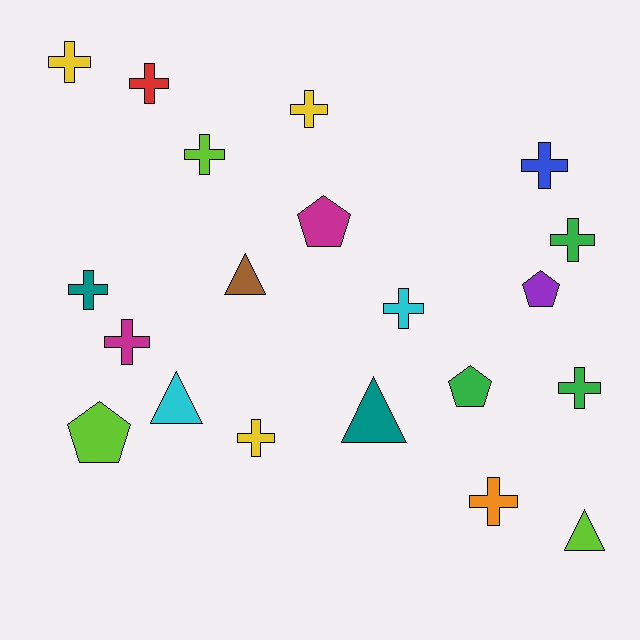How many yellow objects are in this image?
There are 3 yellow objects.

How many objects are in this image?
There are 20 objects.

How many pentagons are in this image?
There are 4 pentagons.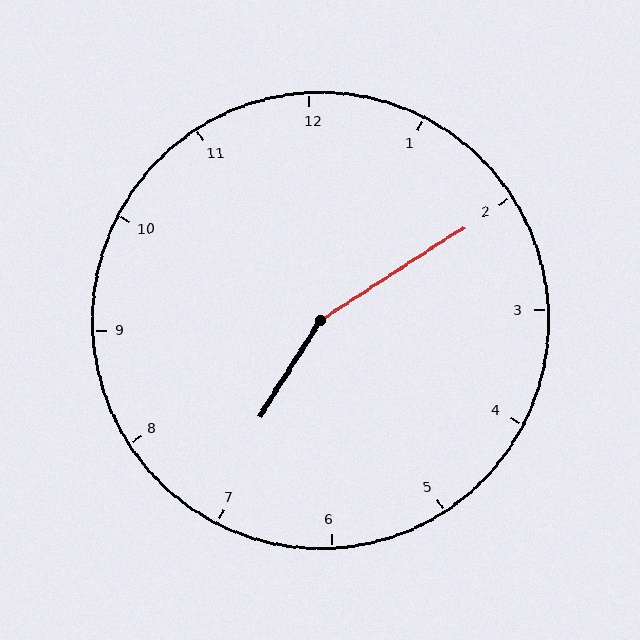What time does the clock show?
7:10.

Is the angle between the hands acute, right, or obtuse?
It is obtuse.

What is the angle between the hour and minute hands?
Approximately 155 degrees.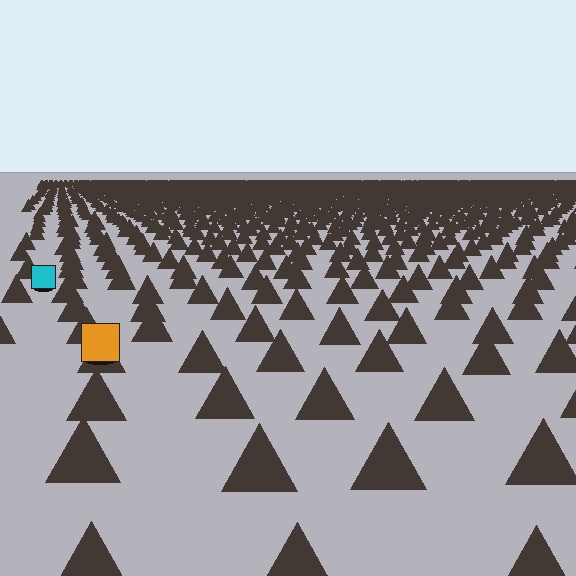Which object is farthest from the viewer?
The cyan square is farthest from the viewer. It appears smaller and the ground texture around it is denser.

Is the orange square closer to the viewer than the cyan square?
Yes. The orange square is closer — you can tell from the texture gradient: the ground texture is coarser near it.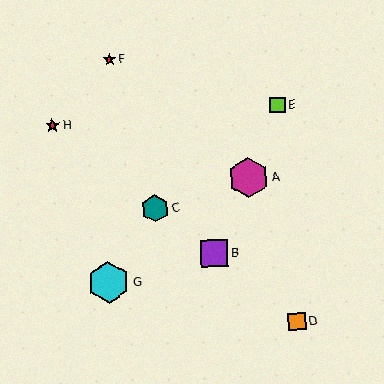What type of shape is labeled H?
Shape H is a red star.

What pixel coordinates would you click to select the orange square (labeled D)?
Click at (297, 322) to select the orange square D.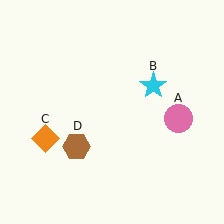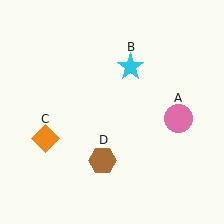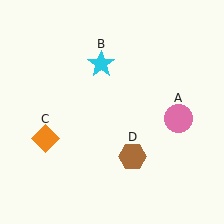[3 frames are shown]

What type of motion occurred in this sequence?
The cyan star (object B), brown hexagon (object D) rotated counterclockwise around the center of the scene.